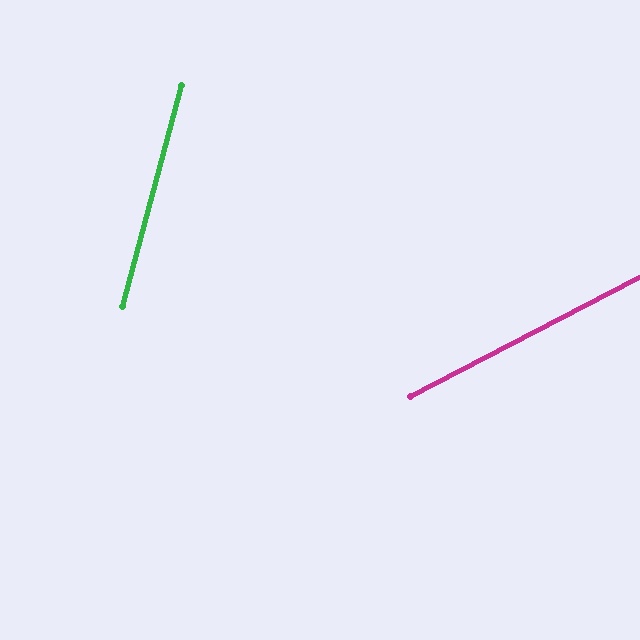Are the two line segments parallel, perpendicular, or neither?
Neither parallel nor perpendicular — they differ by about 48°.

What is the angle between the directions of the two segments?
Approximately 48 degrees.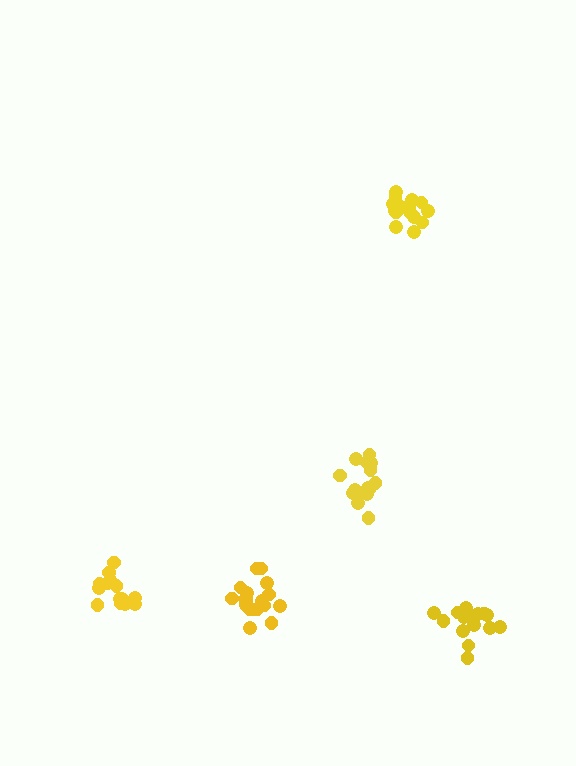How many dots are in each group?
Group 1: 15 dots, Group 2: 16 dots, Group 3: 20 dots, Group 4: 14 dots, Group 5: 18 dots (83 total).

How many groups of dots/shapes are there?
There are 5 groups.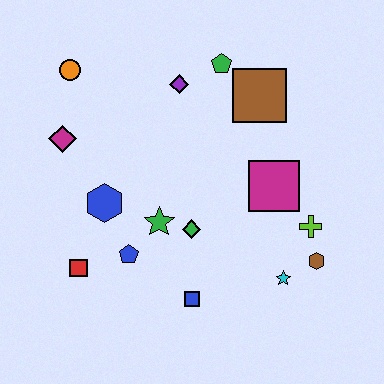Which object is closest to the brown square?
The green pentagon is closest to the brown square.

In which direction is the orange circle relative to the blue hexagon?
The orange circle is above the blue hexagon.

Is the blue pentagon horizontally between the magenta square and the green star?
No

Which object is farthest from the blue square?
The orange circle is farthest from the blue square.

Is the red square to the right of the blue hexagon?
No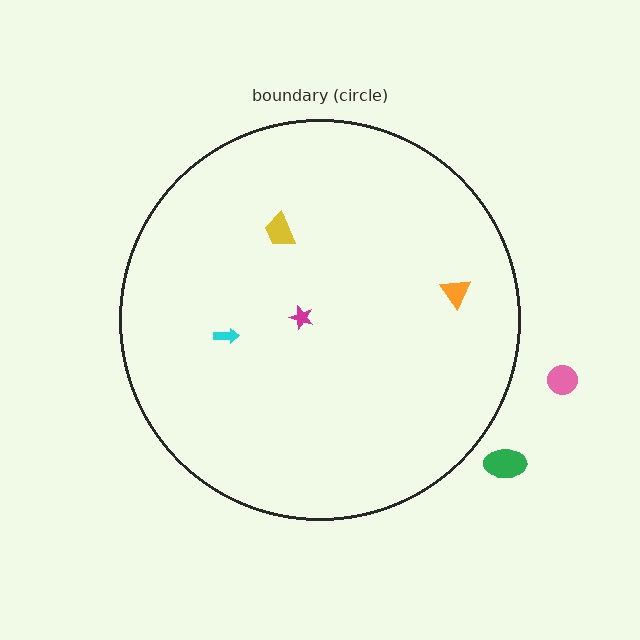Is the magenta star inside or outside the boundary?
Inside.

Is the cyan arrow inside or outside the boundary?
Inside.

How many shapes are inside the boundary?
4 inside, 2 outside.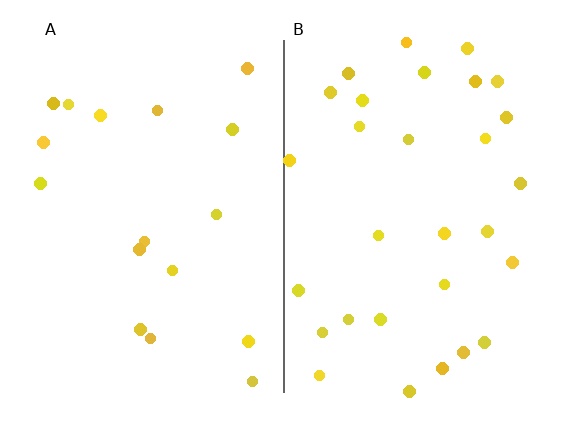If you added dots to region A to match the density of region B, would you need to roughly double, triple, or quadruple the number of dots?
Approximately double.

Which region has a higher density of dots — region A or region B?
B (the right).